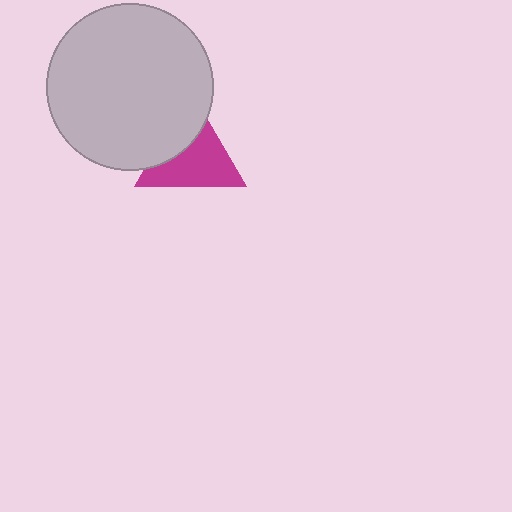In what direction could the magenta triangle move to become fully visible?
The magenta triangle could move toward the lower-right. That would shift it out from behind the light gray circle entirely.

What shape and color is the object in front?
The object in front is a light gray circle.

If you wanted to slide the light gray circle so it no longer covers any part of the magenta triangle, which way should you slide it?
Slide it toward the upper-left — that is the most direct way to separate the two shapes.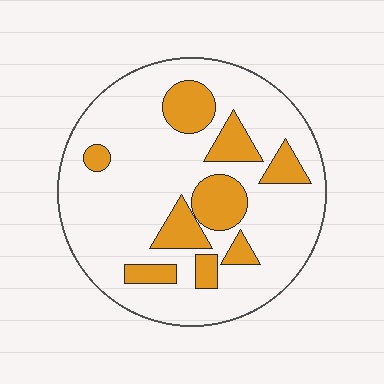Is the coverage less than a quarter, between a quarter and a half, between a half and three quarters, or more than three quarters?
Less than a quarter.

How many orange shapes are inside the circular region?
9.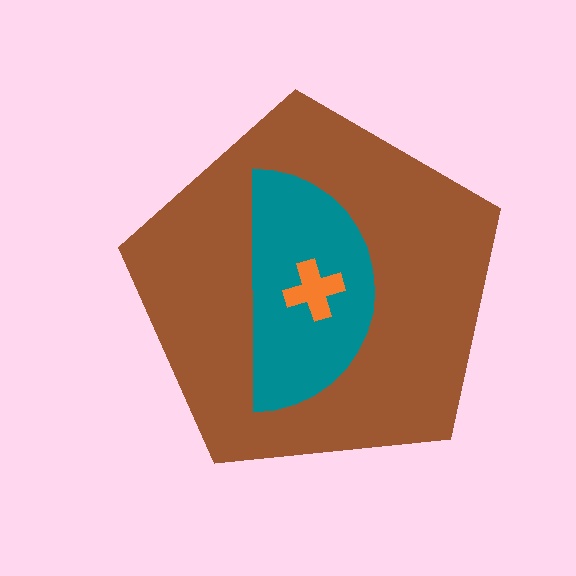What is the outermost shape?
The brown pentagon.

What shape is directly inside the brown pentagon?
The teal semicircle.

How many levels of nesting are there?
3.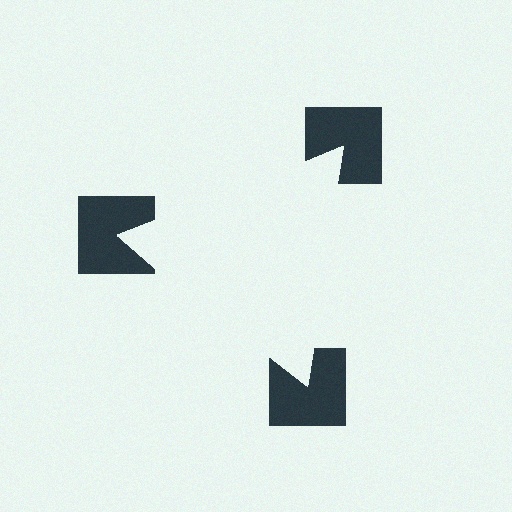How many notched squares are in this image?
There are 3 — one at each vertex of the illusory triangle.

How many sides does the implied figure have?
3 sides.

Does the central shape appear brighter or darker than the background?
It typically appears slightly brighter than the background, even though no actual brightness change is drawn.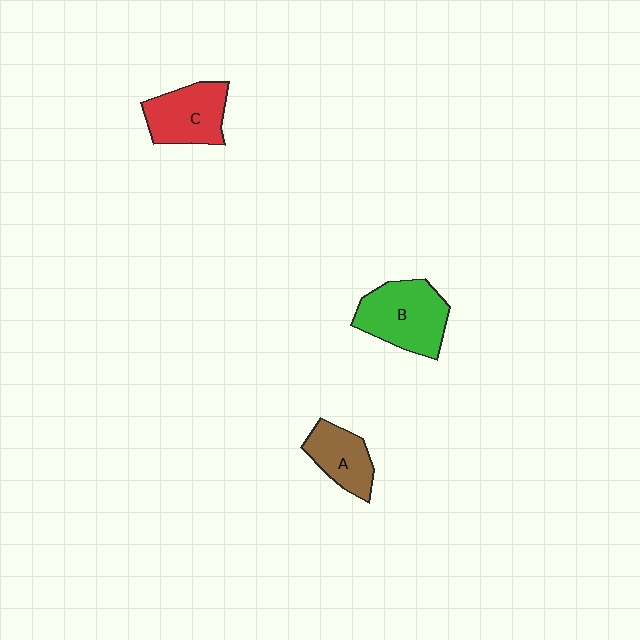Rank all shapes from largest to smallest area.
From largest to smallest: B (green), C (red), A (brown).